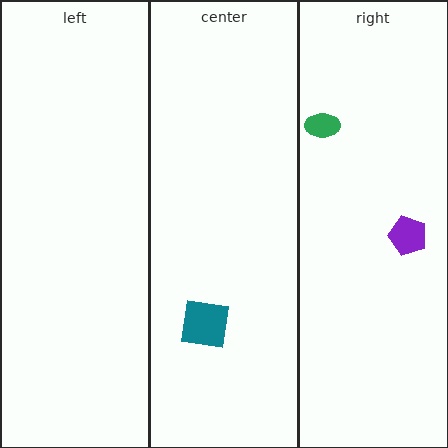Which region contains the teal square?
The center region.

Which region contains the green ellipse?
The right region.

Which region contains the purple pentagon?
The right region.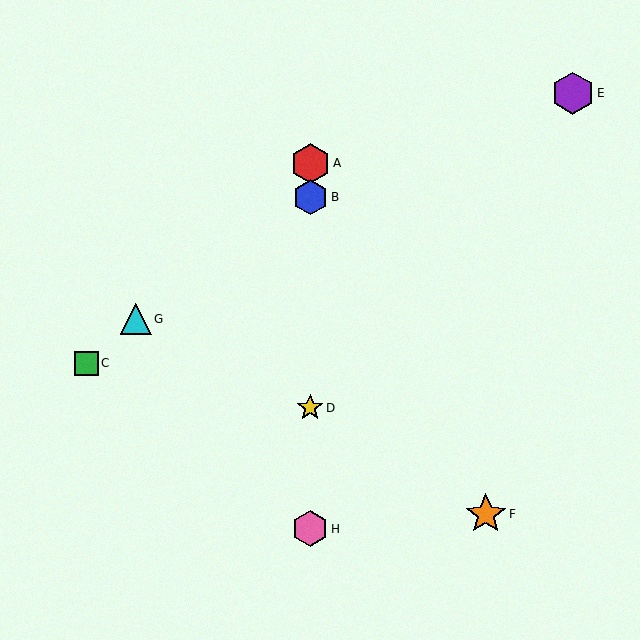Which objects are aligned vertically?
Objects A, B, D, H are aligned vertically.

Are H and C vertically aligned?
No, H is at x≈310 and C is at x≈86.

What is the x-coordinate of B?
Object B is at x≈310.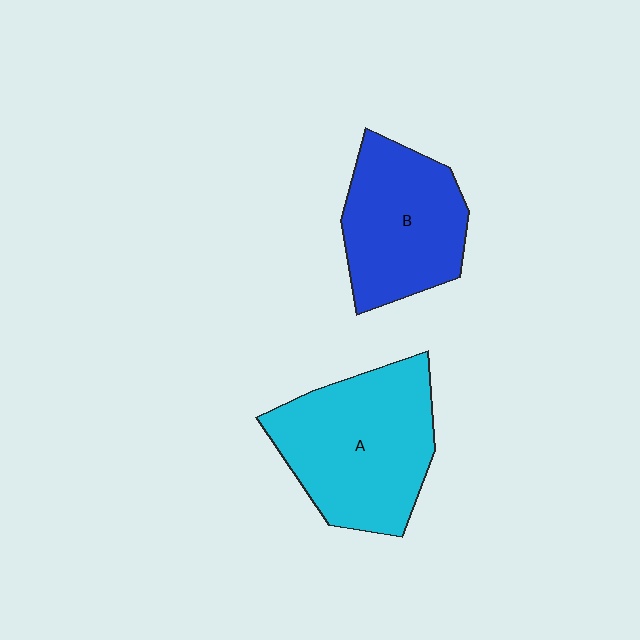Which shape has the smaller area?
Shape B (blue).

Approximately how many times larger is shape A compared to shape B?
Approximately 1.3 times.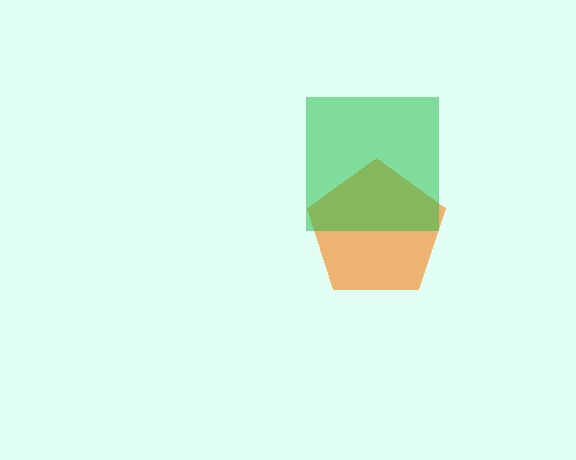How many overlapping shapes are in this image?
There are 2 overlapping shapes in the image.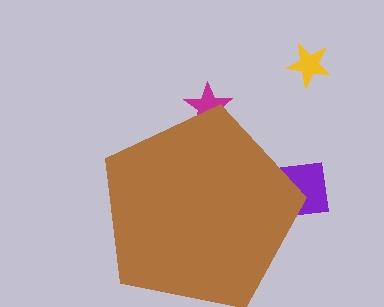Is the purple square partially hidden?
Yes, the purple square is partially hidden behind the brown pentagon.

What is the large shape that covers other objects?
A brown pentagon.